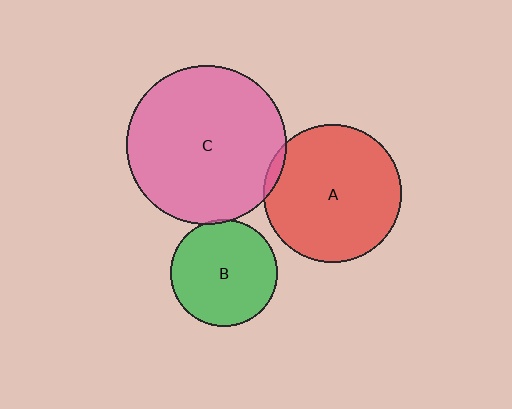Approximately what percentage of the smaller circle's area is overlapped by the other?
Approximately 5%.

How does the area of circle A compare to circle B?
Approximately 1.6 times.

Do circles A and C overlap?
Yes.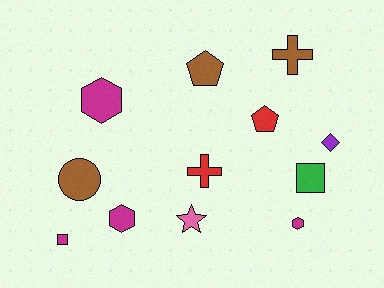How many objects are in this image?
There are 12 objects.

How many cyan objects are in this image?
There are no cyan objects.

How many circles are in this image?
There is 1 circle.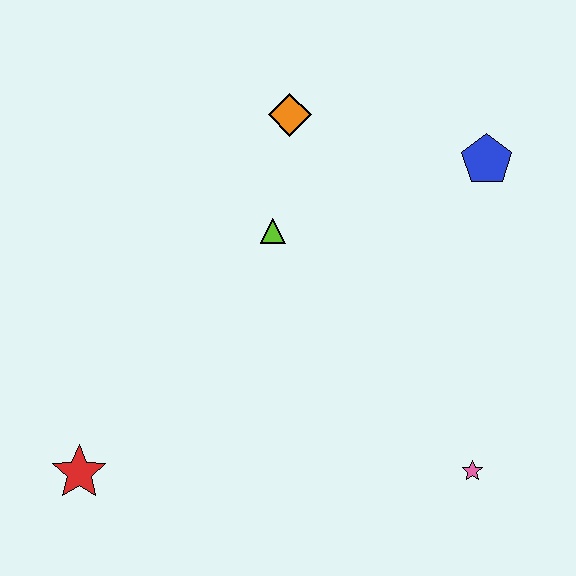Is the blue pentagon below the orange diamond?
Yes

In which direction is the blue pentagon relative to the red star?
The blue pentagon is to the right of the red star.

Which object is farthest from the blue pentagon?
The red star is farthest from the blue pentagon.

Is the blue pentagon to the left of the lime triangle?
No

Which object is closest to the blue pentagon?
The orange diamond is closest to the blue pentagon.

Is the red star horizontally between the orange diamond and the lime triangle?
No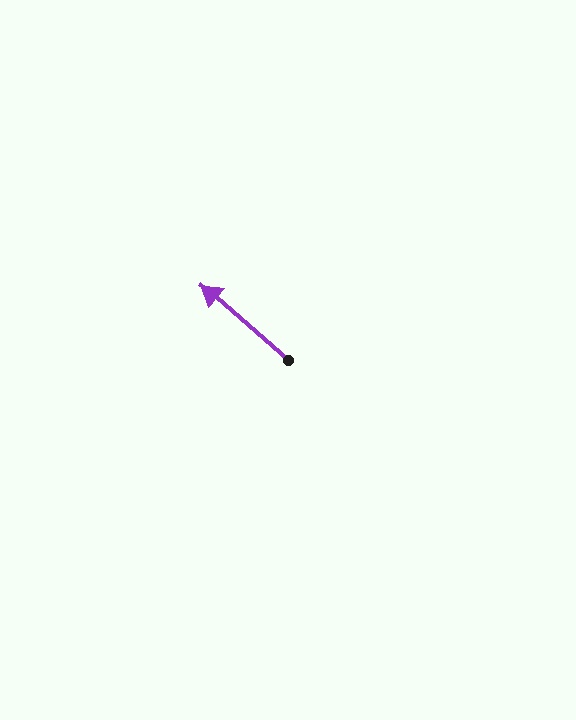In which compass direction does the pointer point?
Northwest.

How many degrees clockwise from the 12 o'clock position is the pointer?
Approximately 311 degrees.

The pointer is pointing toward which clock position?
Roughly 10 o'clock.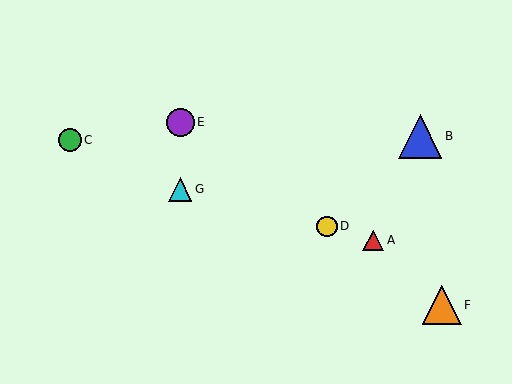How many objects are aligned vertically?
2 objects (E, G) are aligned vertically.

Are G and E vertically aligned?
Yes, both are at x≈180.